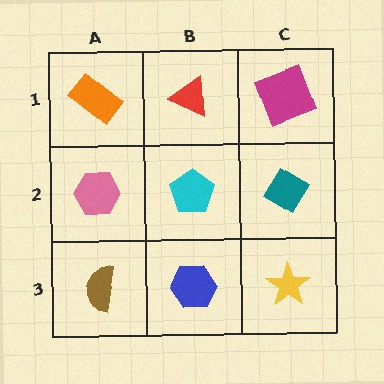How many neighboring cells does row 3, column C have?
2.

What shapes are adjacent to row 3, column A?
A pink hexagon (row 2, column A), a blue hexagon (row 3, column B).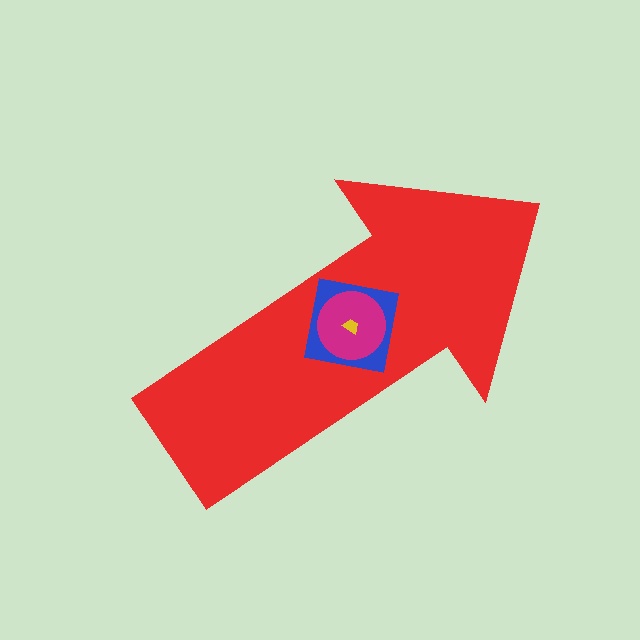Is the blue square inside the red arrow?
Yes.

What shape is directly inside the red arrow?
The blue square.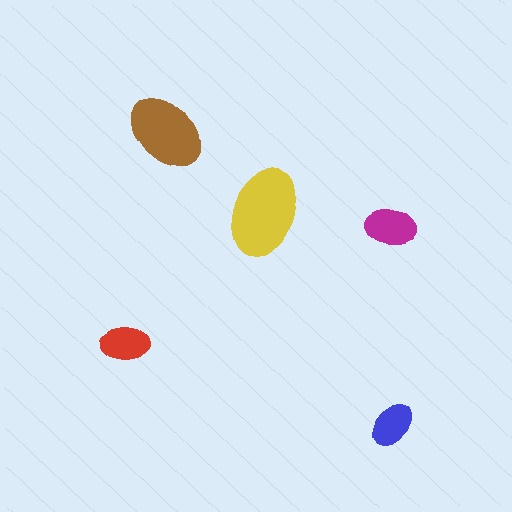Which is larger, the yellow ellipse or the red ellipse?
The yellow one.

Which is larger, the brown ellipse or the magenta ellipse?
The brown one.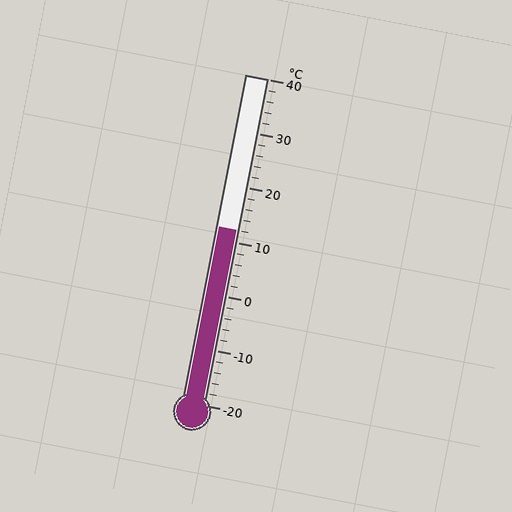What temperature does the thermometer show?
The thermometer shows approximately 12°C.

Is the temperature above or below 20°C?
The temperature is below 20°C.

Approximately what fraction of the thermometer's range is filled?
The thermometer is filled to approximately 55% of its range.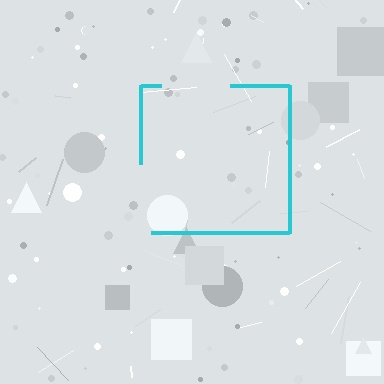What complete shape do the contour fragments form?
The contour fragments form a square.